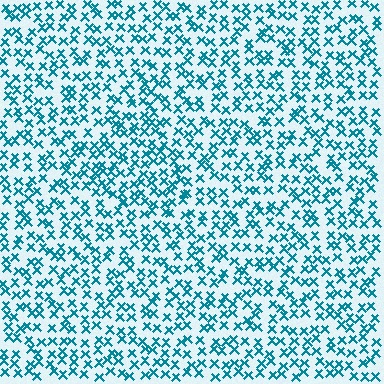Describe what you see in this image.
The image contains small teal elements arranged at two different densities. A triangle-shaped region is visible where the elements are more densely packed than the surrounding area.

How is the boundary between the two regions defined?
The boundary is defined by a change in element density (approximately 1.4x ratio). All elements are the same color, size, and shape.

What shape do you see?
I see a triangle.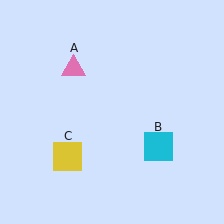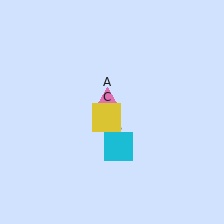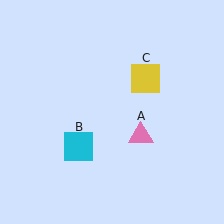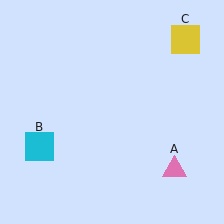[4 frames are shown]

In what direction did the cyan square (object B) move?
The cyan square (object B) moved left.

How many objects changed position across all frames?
3 objects changed position: pink triangle (object A), cyan square (object B), yellow square (object C).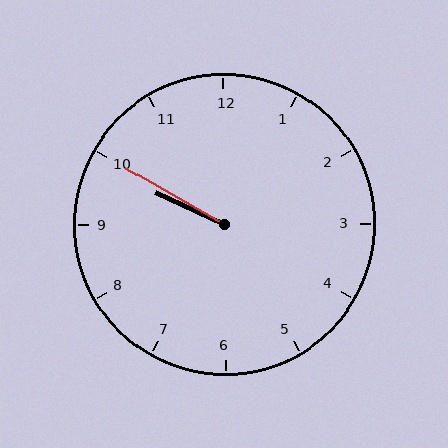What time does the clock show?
9:50.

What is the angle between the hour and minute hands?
Approximately 5 degrees.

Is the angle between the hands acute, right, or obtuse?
It is acute.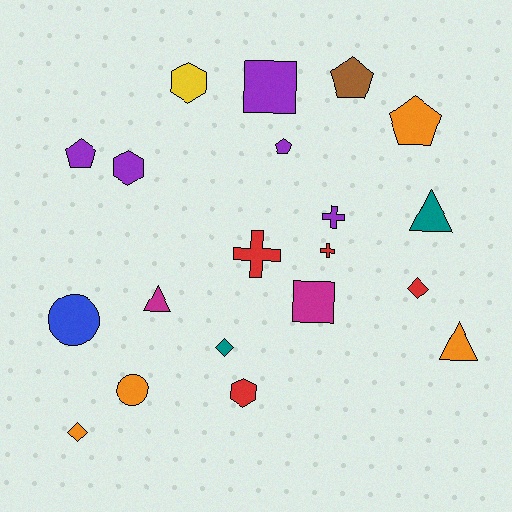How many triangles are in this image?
There are 3 triangles.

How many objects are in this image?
There are 20 objects.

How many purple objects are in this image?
There are 5 purple objects.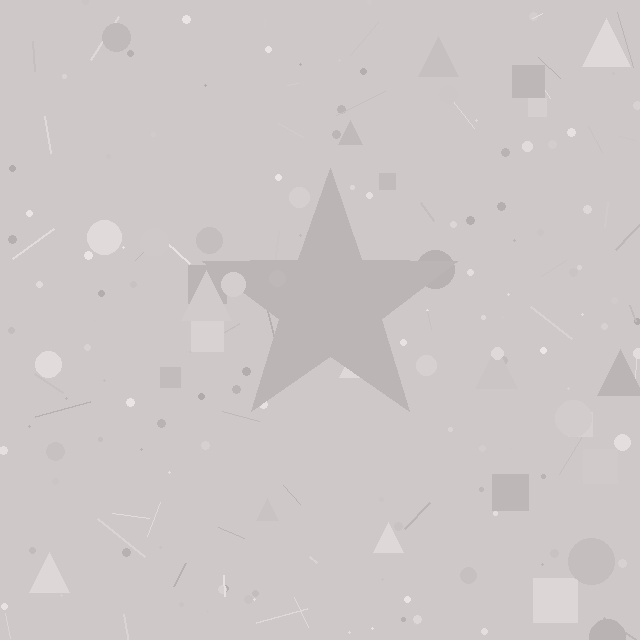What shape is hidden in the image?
A star is hidden in the image.